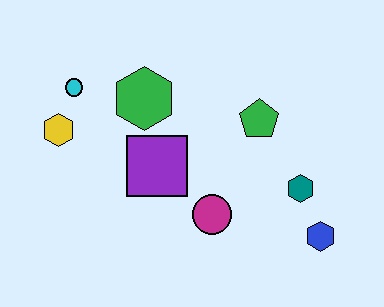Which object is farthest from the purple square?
The blue hexagon is farthest from the purple square.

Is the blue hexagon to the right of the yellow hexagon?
Yes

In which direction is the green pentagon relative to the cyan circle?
The green pentagon is to the right of the cyan circle.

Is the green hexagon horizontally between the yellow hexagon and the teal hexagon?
Yes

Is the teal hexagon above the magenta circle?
Yes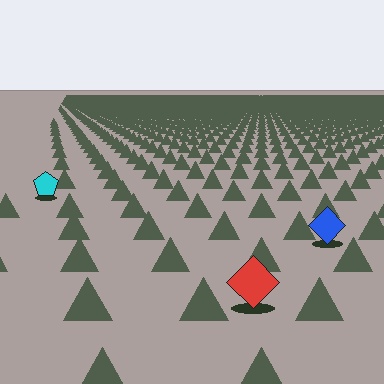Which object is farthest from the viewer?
The cyan pentagon is farthest from the viewer. It appears smaller and the ground texture around it is denser.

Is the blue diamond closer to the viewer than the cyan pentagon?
Yes. The blue diamond is closer — you can tell from the texture gradient: the ground texture is coarser near it.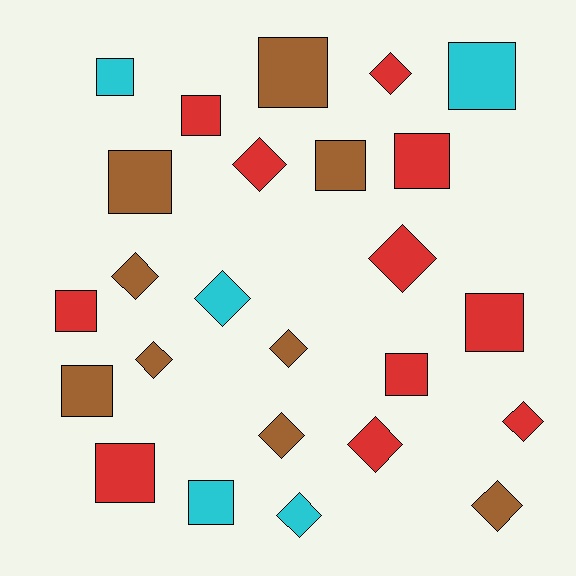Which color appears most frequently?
Red, with 11 objects.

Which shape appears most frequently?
Square, with 13 objects.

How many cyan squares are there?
There are 3 cyan squares.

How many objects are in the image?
There are 25 objects.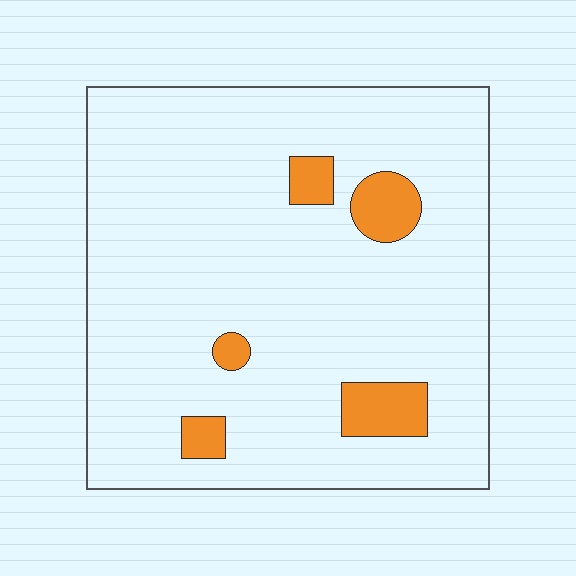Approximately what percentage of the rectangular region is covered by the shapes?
Approximately 10%.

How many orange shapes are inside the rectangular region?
5.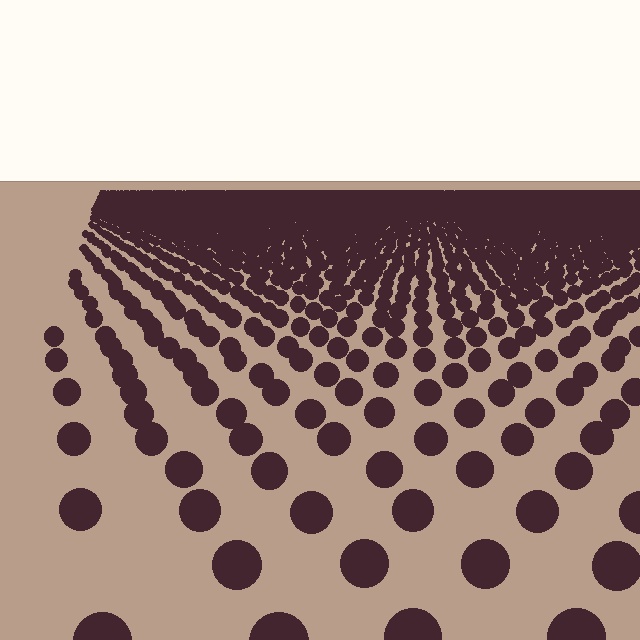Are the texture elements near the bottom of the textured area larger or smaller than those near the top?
Larger. Near the bottom, elements are closer to the viewer and appear at a bigger on-screen size.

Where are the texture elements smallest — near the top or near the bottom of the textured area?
Near the top.